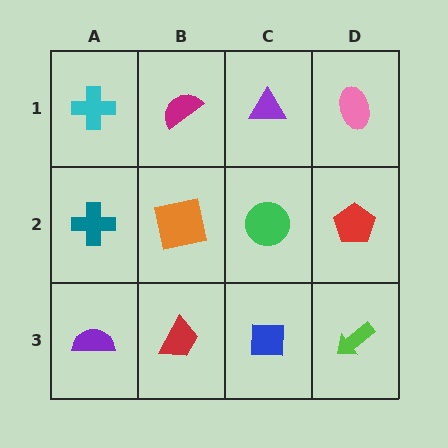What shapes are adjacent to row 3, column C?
A green circle (row 2, column C), a red trapezoid (row 3, column B), a lime arrow (row 3, column D).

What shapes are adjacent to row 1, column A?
A teal cross (row 2, column A), a magenta semicircle (row 1, column B).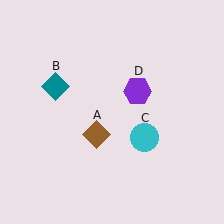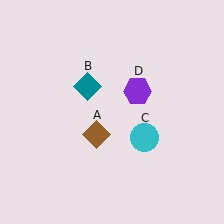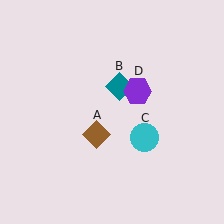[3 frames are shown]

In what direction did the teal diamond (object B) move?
The teal diamond (object B) moved right.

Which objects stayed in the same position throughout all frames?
Brown diamond (object A) and cyan circle (object C) and purple hexagon (object D) remained stationary.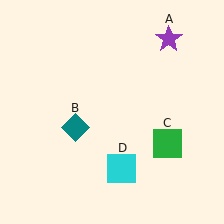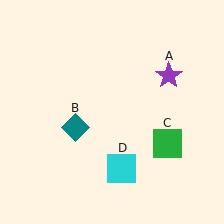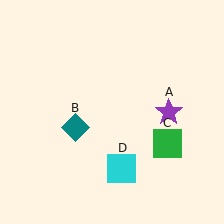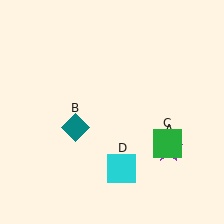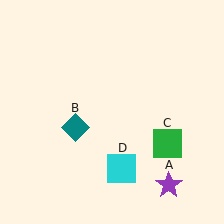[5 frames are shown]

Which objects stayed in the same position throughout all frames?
Teal diamond (object B) and green square (object C) and cyan square (object D) remained stationary.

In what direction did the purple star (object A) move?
The purple star (object A) moved down.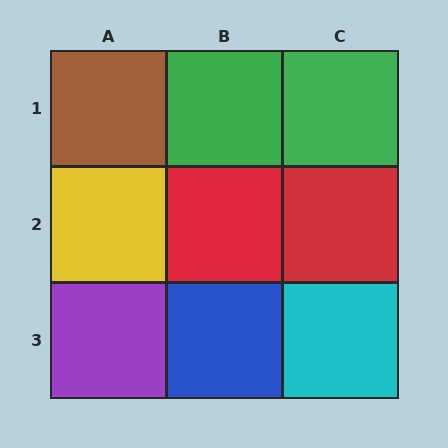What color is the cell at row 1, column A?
Brown.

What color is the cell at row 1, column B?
Green.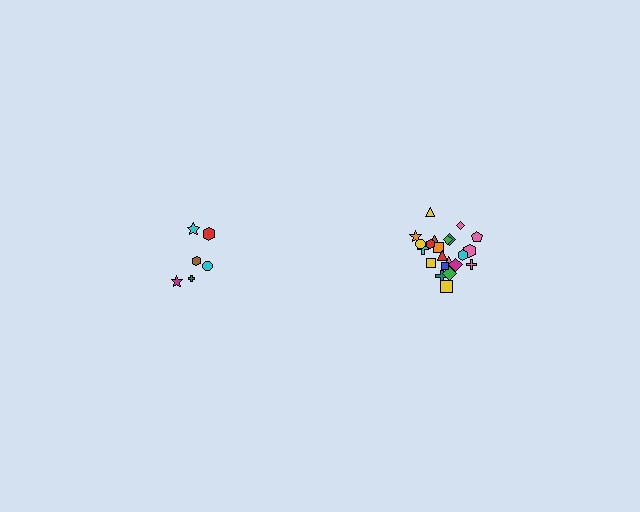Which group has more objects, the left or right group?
The right group.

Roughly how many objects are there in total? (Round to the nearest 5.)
Roughly 30 objects in total.